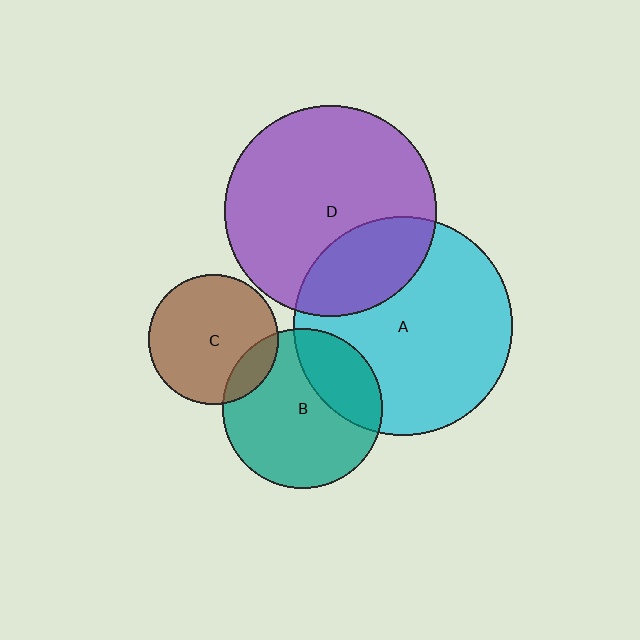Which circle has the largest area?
Circle A (cyan).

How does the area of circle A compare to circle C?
Approximately 2.8 times.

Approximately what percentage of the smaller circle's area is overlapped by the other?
Approximately 25%.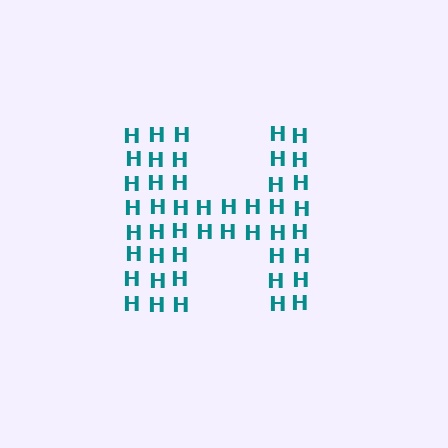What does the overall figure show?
The overall figure shows the letter H.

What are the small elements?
The small elements are letter H's.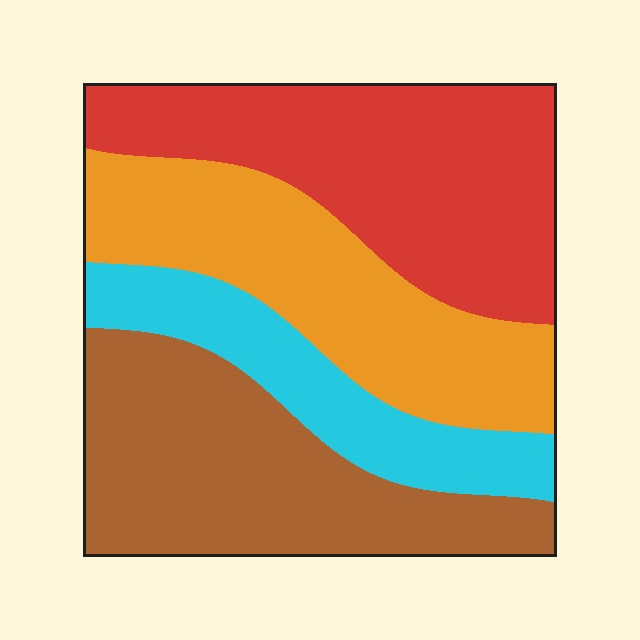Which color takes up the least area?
Cyan, at roughly 15%.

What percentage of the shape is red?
Red covers 30% of the shape.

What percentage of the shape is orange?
Orange takes up about one quarter (1/4) of the shape.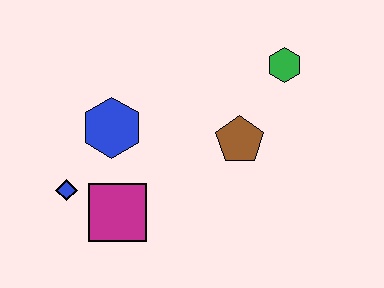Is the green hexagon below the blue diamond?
No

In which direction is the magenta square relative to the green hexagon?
The magenta square is to the left of the green hexagon.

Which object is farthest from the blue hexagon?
The green hexagon is farthest from the blue hexagon.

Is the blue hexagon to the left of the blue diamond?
No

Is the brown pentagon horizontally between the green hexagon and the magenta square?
Yes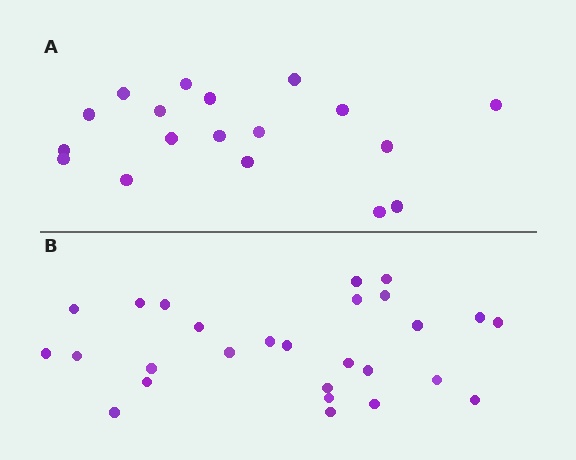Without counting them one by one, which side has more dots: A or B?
Region B (the bottom region) has more dots.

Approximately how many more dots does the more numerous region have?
Region B has roughly 8 or so more dots than region A.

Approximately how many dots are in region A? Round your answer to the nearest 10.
About 20 dots. (The exact count is 18, which rounds to 20.)